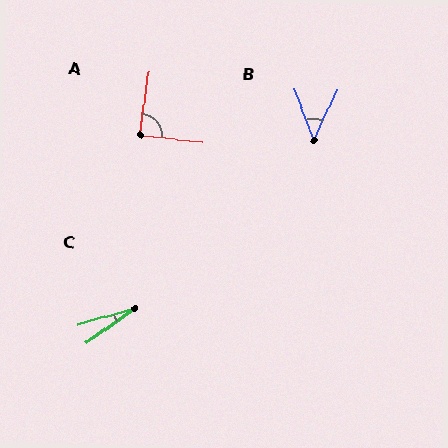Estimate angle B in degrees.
Approximately 46 degrees.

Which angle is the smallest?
C, at approximately 20 degrees.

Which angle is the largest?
A, at approximately 89 degrees.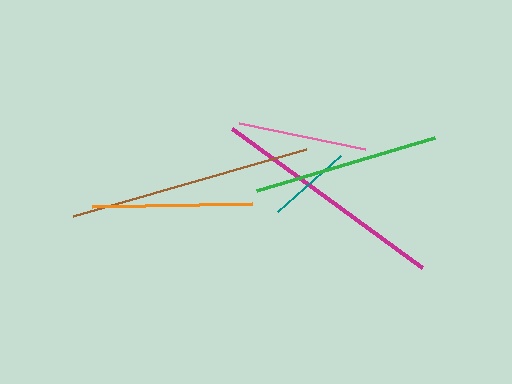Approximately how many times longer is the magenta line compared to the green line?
The magenta line is approximately 1.3 times the length of the green line.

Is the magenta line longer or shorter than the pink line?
The magenta line is longer than the pink line.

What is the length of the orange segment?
The orange segment is approximately 160 pixels long.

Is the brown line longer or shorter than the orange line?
The brown line is longer than the orange line.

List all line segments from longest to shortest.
From longest to shortest: brown, magenta, green, orange, pink, teal.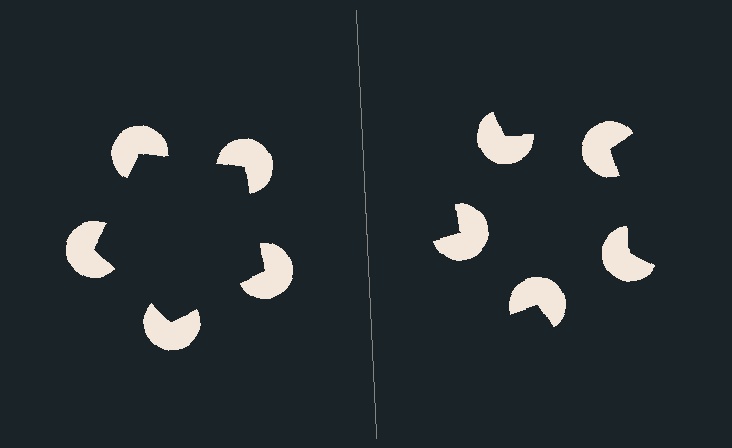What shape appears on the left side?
An illusory pentagon.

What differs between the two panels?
The pac-man discs are positioned identically on both sides; only the wedge orientations differ. On the left they align to a pentagon; on the right they are misaligned.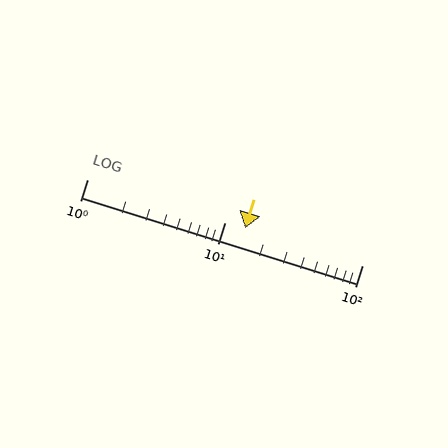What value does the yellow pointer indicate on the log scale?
The pointer indicates approximately 14.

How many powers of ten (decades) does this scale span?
The scale spans 2 decades, from 1 to 100.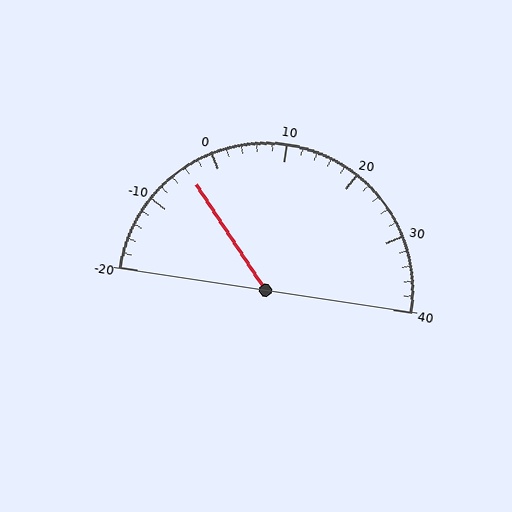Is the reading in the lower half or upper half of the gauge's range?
The reading is in the lower half of the range (-20 to 40).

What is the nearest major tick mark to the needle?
The nearest major tick mark is 0.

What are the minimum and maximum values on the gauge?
The gauge ranges from -20 to 40.